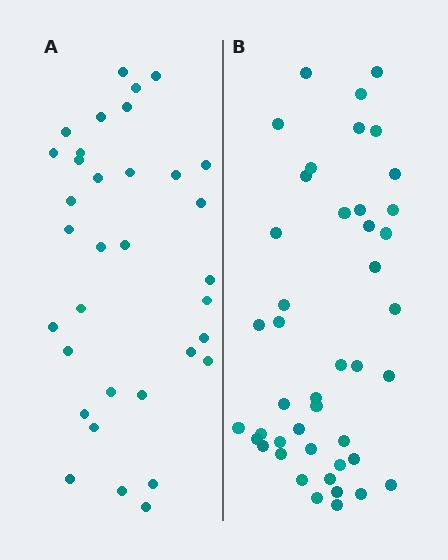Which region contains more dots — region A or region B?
Region B (the right region) has more dots.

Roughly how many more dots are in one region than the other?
Region B has roughly 10 or so more dots than region A.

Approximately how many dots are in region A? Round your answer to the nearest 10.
About 30 dots. (The exact count is 34, which rounds to 30.)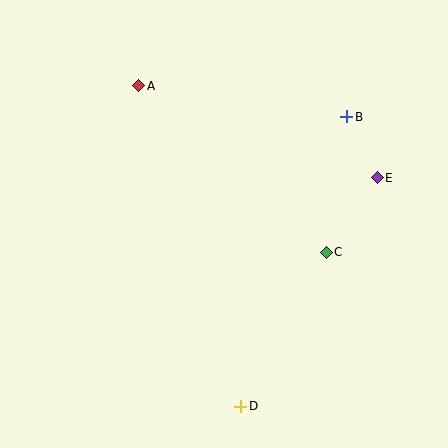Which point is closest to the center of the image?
Point C at (326, 252) is closest to the center.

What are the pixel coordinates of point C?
Point C is at (326, 252).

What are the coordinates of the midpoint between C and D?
The midpoint between C and D is at (284, 329).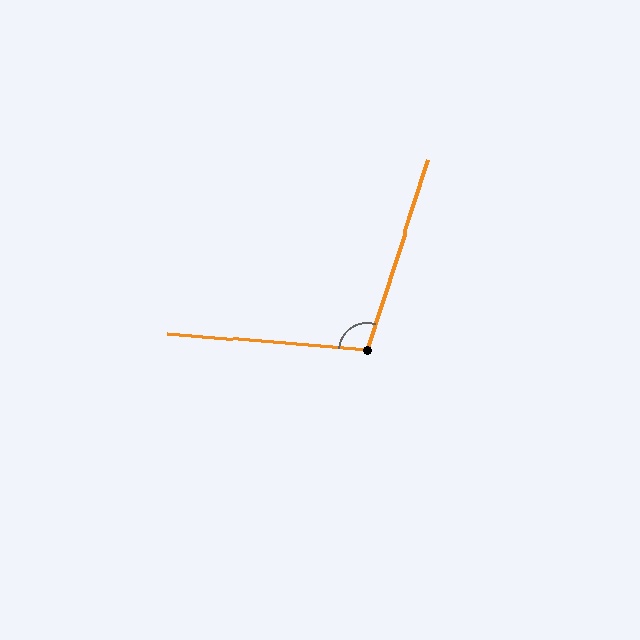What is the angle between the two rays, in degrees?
Approximately 103 degrees.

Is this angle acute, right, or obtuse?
It is obtuse.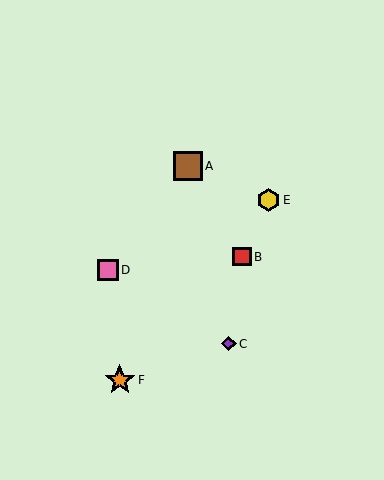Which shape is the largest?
The orange star (labeled F) is the largest.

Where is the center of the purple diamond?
The center of the purple diamond is at (229, 344).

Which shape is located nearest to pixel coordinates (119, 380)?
The orange star (labeled F) at (120, 380) is nearest to that location.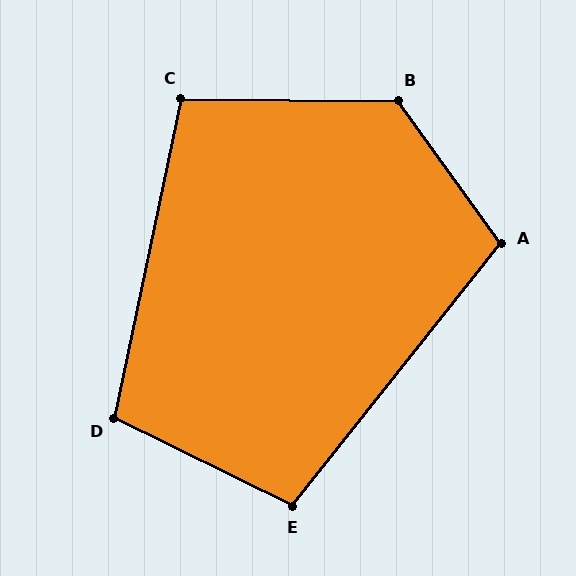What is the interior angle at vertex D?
Approximately 104 degrees (obtuse).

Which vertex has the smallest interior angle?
C, at approximately 101 degrees.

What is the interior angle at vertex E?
Approximately 103 degrees (obtuse).